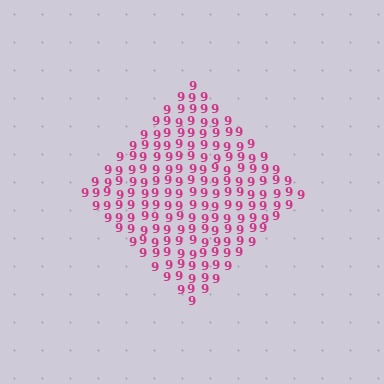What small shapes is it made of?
It is made of small digit 9's.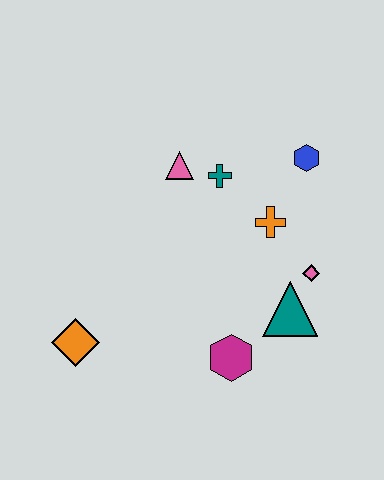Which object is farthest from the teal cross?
The orange diamond is farthest from the teal cross.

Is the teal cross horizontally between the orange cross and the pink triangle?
Yes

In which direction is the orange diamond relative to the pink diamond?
The orange diamond is to the left of the pink diamond.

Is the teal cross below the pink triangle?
Yes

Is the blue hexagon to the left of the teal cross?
No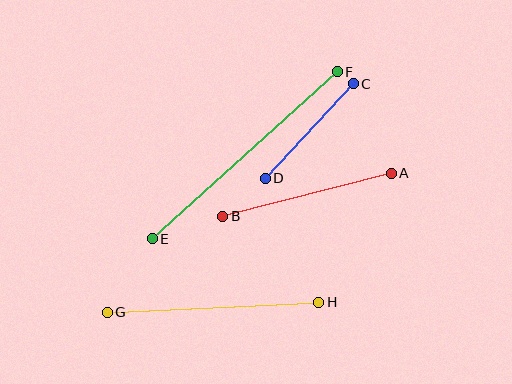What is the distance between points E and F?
The distance is approximately 249 pixels.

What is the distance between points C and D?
The distance is approximately 129 pixels.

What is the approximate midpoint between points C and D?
The midpoint is at approximately (309, 131) pixels.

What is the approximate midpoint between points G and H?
The midpoint is at approximately (213, 307) pixels.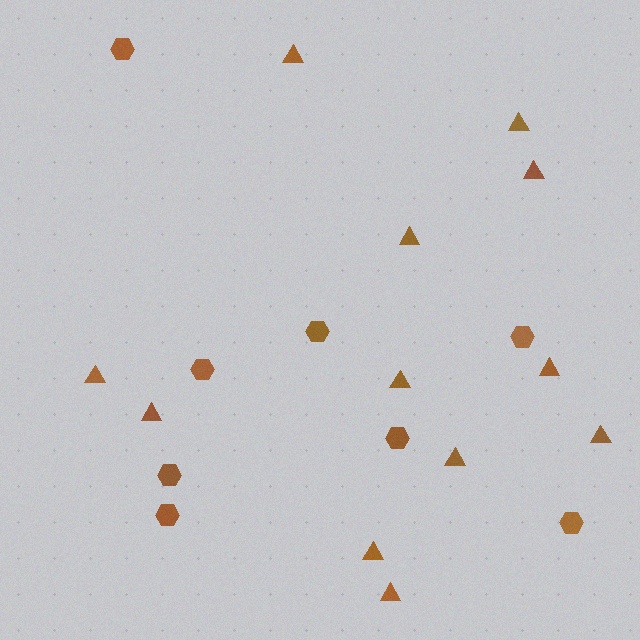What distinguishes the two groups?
There are 2 groups: one group of hexagons (8) and one group of triangles (12).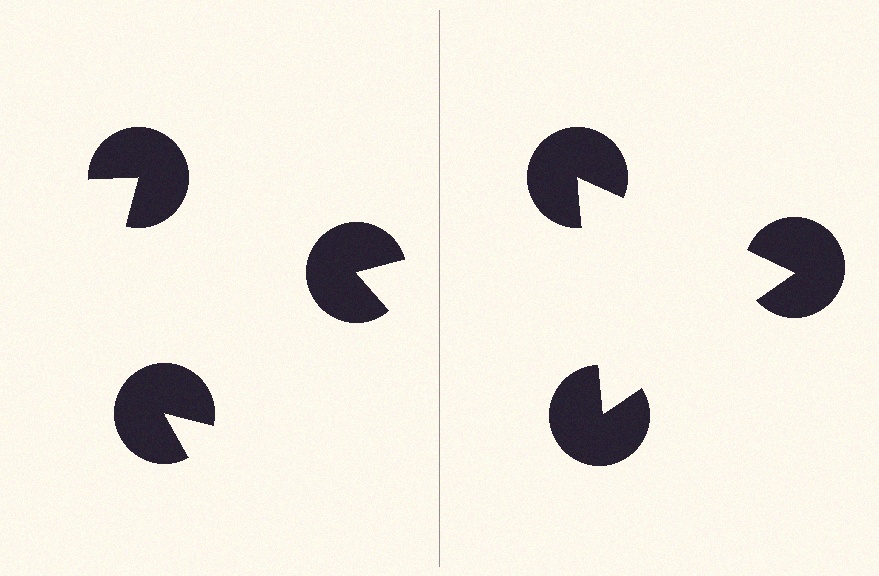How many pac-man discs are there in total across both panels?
6 — 3 on each side.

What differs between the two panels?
The pac-man discs are positioned identically on both sides; only the wedge orientations differ. On the right they align to a triangle; on the left they are misaligned.